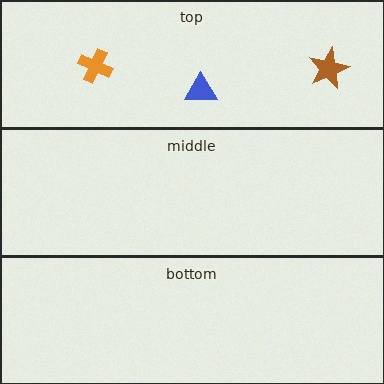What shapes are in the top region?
The orange cross, the blue triangle, the brown star.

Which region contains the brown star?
The top region.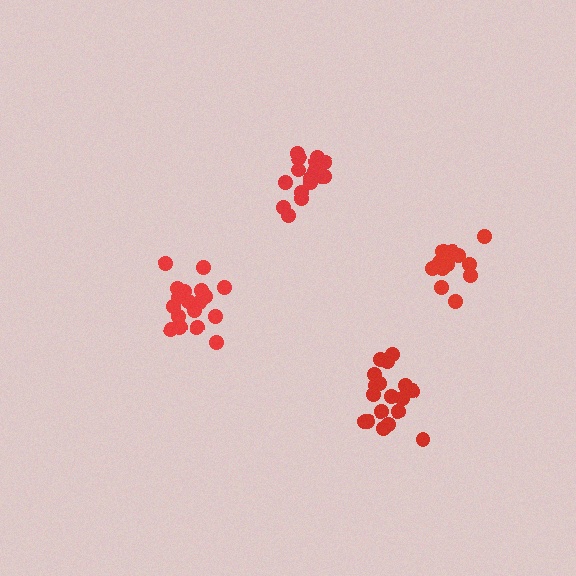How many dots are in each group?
Group 1: 16 dots, Group 2: 18 dots, Group 3: 19 dots, Group 4: 16 dots (69 total).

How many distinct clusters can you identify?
There are 4 distinct clusters.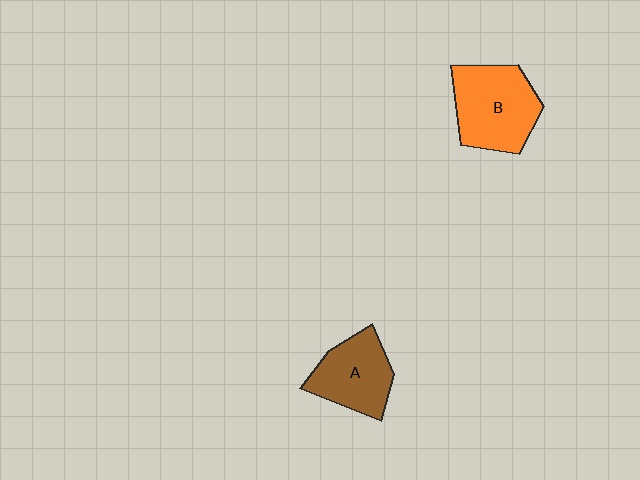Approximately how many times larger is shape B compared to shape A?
Approximately 1.3 times.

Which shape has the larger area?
Shape B (orange).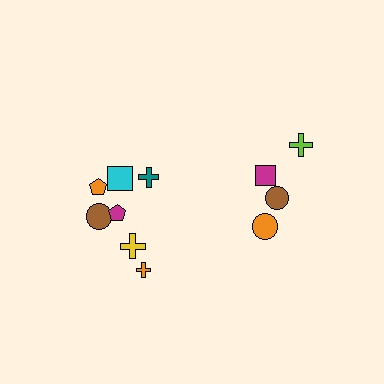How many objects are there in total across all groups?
There are 11 objects.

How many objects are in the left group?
There are 7 objects.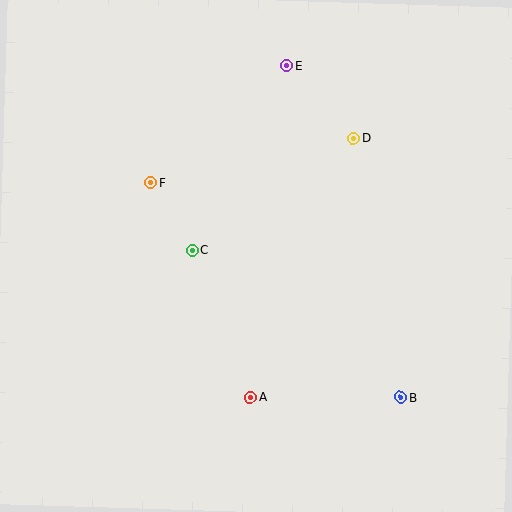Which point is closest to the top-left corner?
Point F is closest to the top-left corner.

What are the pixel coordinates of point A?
Point A is at (250, 397).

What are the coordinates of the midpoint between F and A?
The midpoint between F and A is at (201, 290).